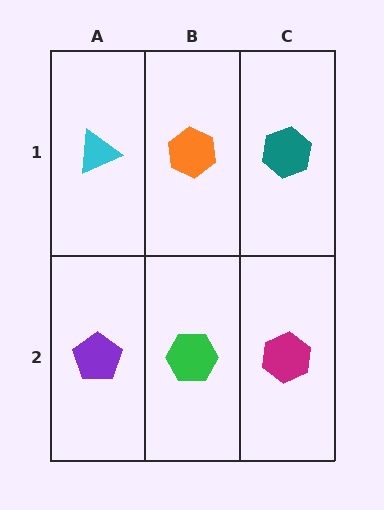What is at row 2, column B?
A green hexagon.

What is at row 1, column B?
An orange hexagon.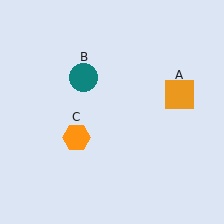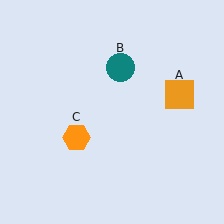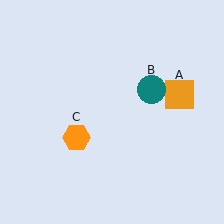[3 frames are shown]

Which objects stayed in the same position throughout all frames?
Orange square (object A) and orange hexagon (object C) remained stationary.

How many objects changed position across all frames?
1 object changed position: teal circle (object B).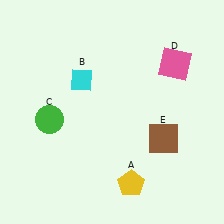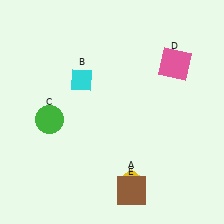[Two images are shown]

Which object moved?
The brown square (E) moved down.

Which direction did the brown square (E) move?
The brown square (E) moved down.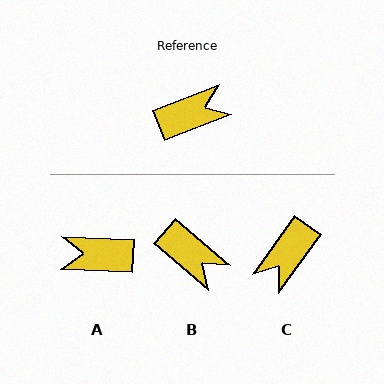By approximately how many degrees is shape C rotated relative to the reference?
Approximately 147 degrees clockwise.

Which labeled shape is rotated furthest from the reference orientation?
A, about 156 degrees away.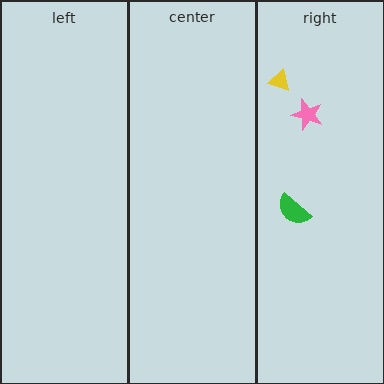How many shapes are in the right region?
3.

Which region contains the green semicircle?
The right region.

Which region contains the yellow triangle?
The right region.